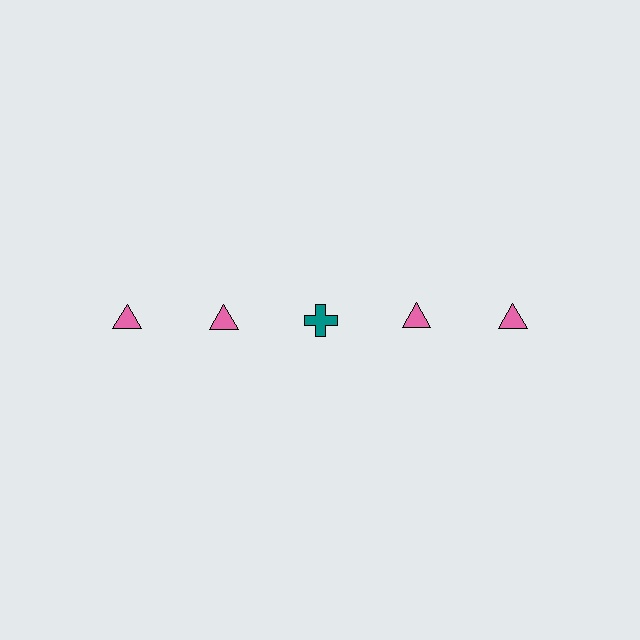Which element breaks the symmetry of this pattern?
The teal cross in the top row, center column breaks the symmetry. All other shapes are pink triangles.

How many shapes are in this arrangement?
There are 5 shapes arranged in a grid pattern.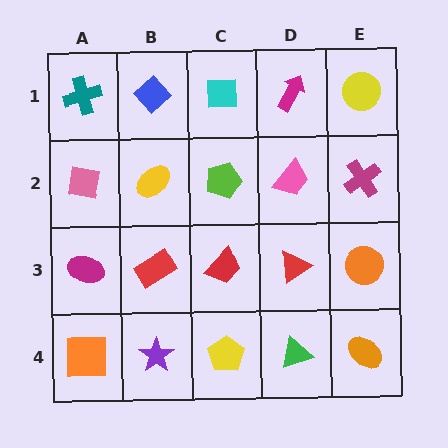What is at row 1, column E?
A yellow circle.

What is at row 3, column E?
An orange circle.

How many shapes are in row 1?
5 shapes.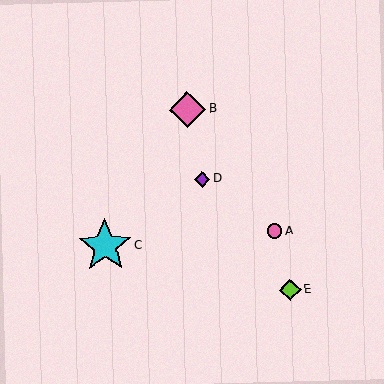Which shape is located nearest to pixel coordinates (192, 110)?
The pink diamond (labeled B) at (188, 110) is nearest to that location.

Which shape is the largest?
The cyan star (labeled C) is the largest.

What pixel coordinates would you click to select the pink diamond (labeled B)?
Click at (188, 110) to select the pink diamond B.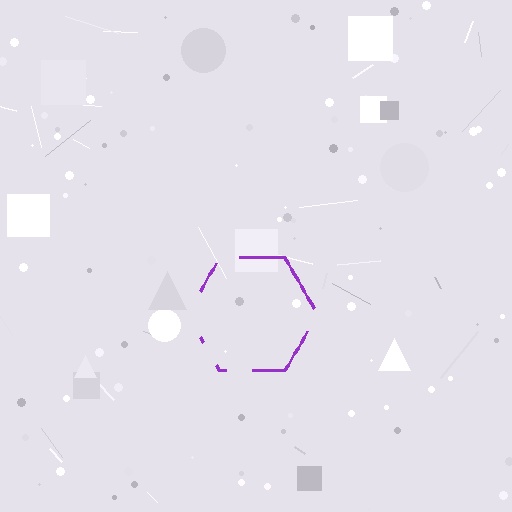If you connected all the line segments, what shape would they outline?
They would outline a hexagon.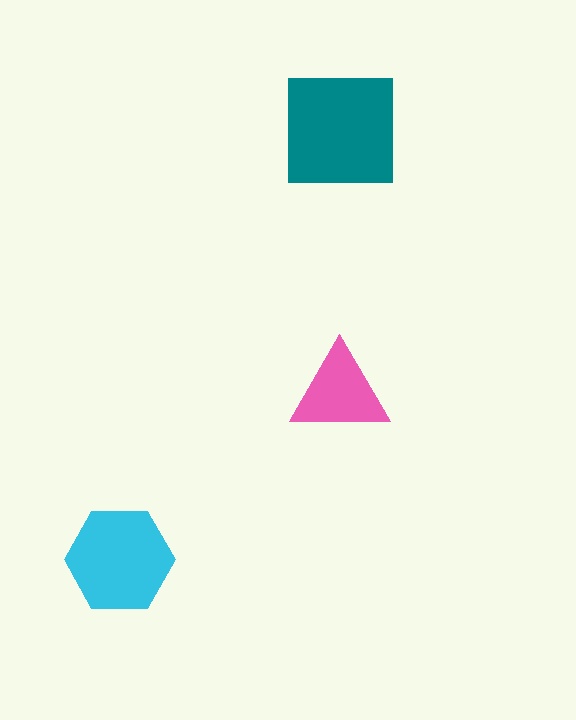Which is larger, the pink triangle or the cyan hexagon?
The cyan hexagon.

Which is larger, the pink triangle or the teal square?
The teal square.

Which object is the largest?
The teal square.